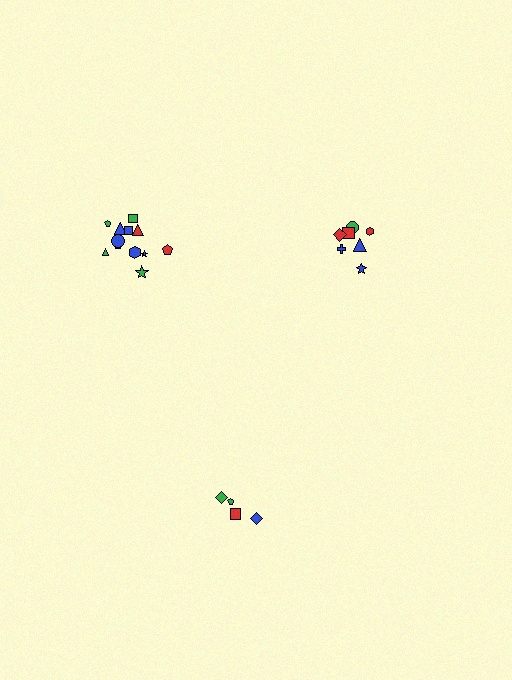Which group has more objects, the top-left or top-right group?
The top-left group.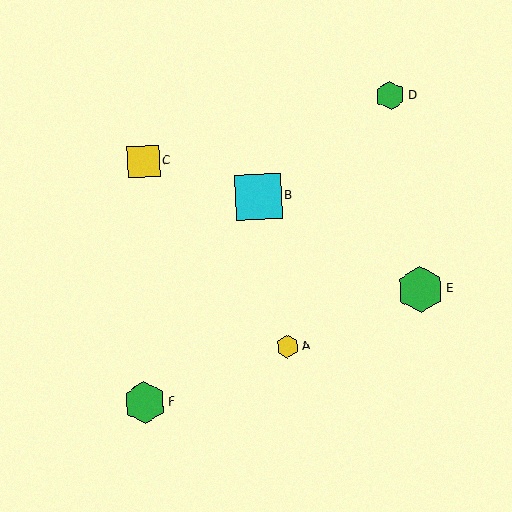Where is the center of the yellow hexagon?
The center of the yellow hexagon is at (288, 347).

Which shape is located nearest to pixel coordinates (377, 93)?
The green hexagon (labeled D) at (390, 96) is nearest to that location.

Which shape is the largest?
The green hexagon (labeled E) is the largest.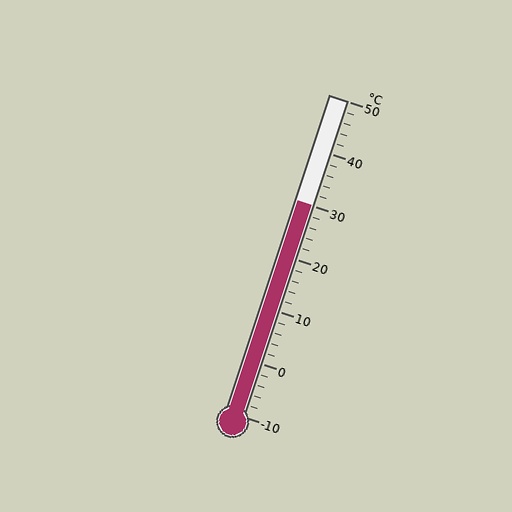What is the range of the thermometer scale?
The thermometer scale ranges from -10°C to 50°C.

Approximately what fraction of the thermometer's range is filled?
The thermometer is filled to approximately 65% of its range.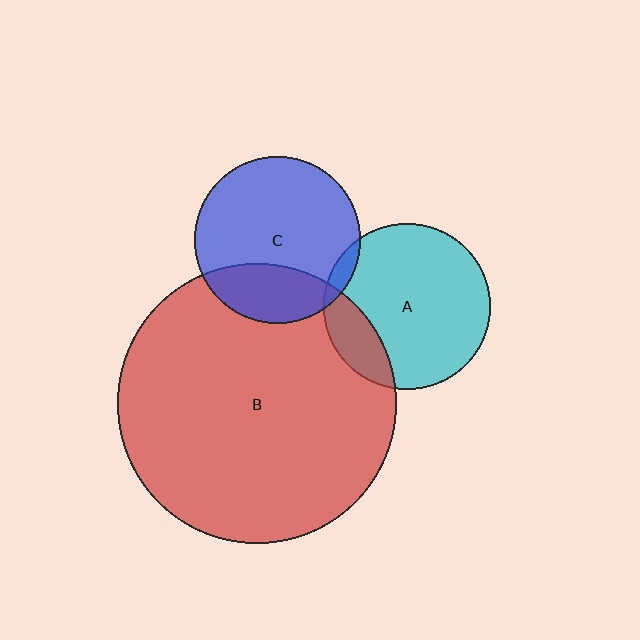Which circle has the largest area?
Circle B (red).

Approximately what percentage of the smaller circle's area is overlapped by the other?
Approximately 5%.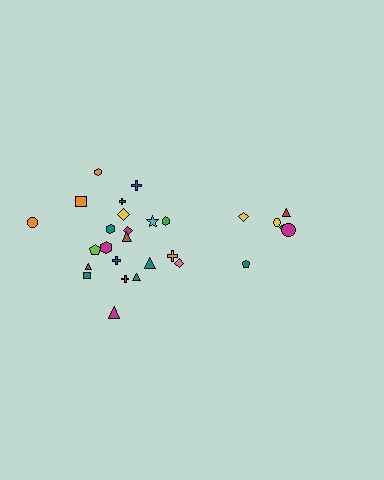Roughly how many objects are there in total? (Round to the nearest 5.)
Roughly 30 objects in total.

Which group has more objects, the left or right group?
The left group.